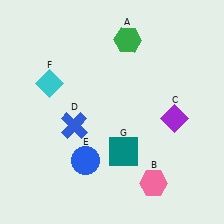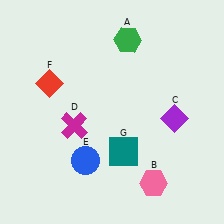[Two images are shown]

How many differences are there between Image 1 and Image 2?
There are 2 differences between the two images.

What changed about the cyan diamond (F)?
In Image 1, F is cyan. In Image 2, it changed to red.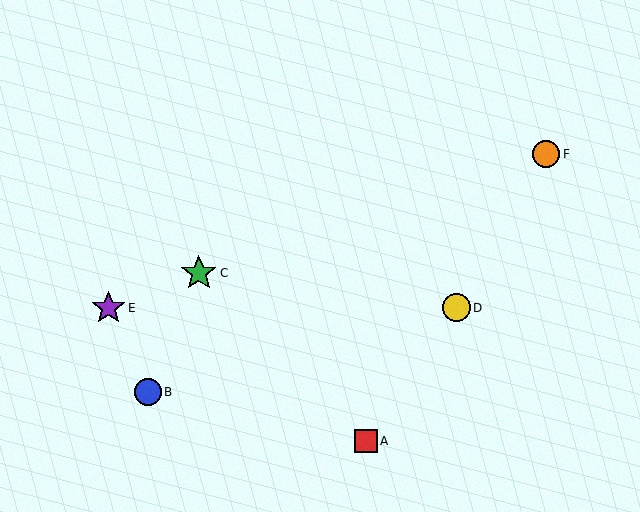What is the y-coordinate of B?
Object B is at y≈392.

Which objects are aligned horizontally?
Objects D, E are aligned horizontally.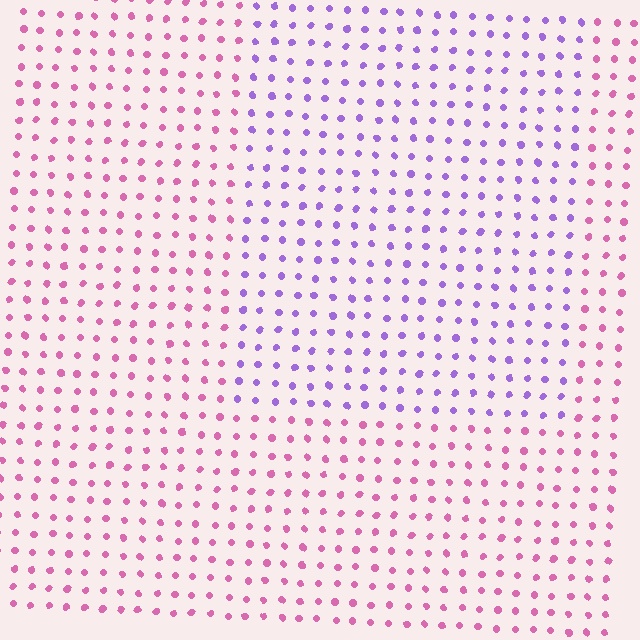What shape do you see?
I see a rectangle.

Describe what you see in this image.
The image is filled with small pink elements in a uniform arrangement. A rectangle-shaped region is visible where the elements are tinted to a slightly different hue, forming a subtle color boundary.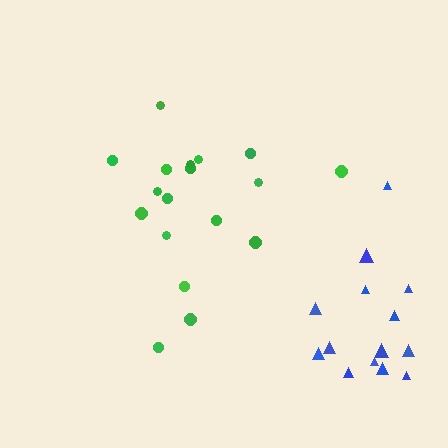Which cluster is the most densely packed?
Green.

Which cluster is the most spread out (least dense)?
Blue.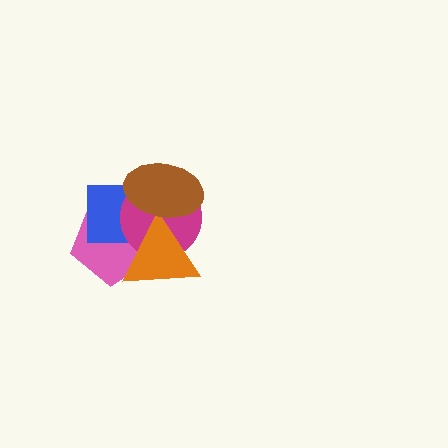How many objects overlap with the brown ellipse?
4 objects overlap with the brown ellipse.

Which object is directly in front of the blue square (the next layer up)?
The magenta circle is directly in front of the blue square.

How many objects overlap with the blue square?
4 objects overlap with the blue square.